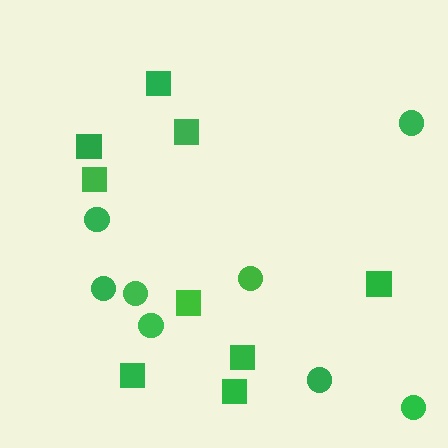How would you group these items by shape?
There are 2 groups: one group of circles (8) and one group of squares (9).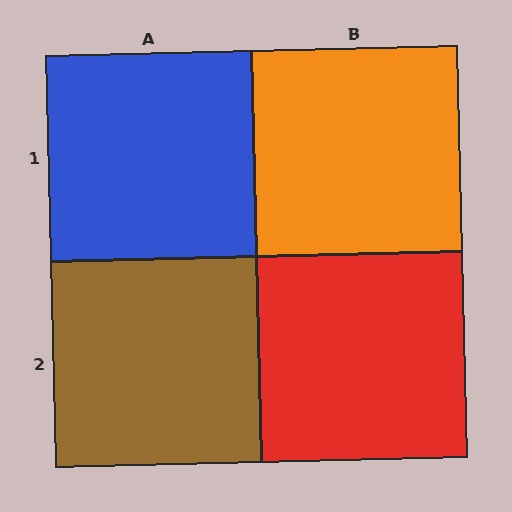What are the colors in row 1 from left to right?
Blue, orange.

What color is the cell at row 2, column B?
Red.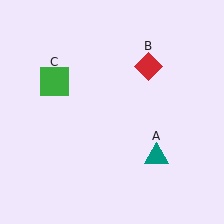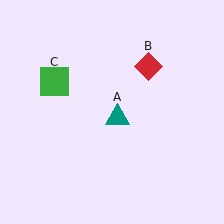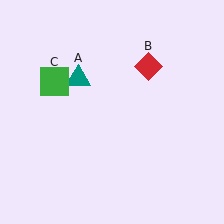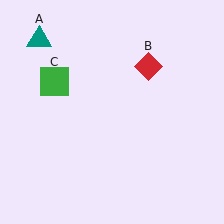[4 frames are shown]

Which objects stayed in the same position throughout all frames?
Red diamond (object B) and green square (object C) remained stationary.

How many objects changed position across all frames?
1 object changed position: teal triangle (object A).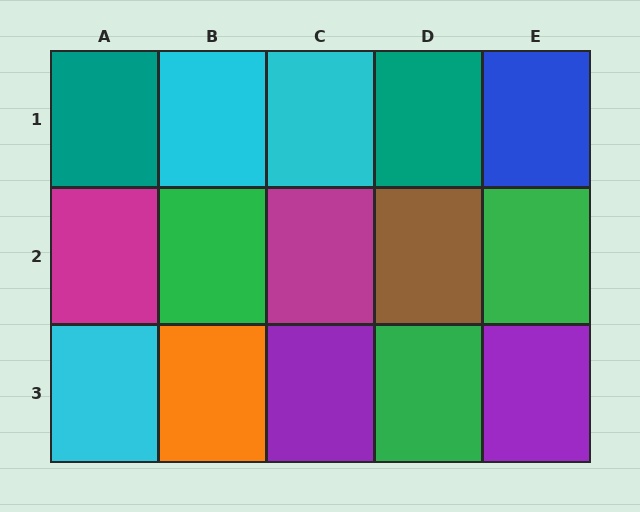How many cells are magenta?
2 cells are magenta.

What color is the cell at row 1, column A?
Teal.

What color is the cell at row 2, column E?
Green.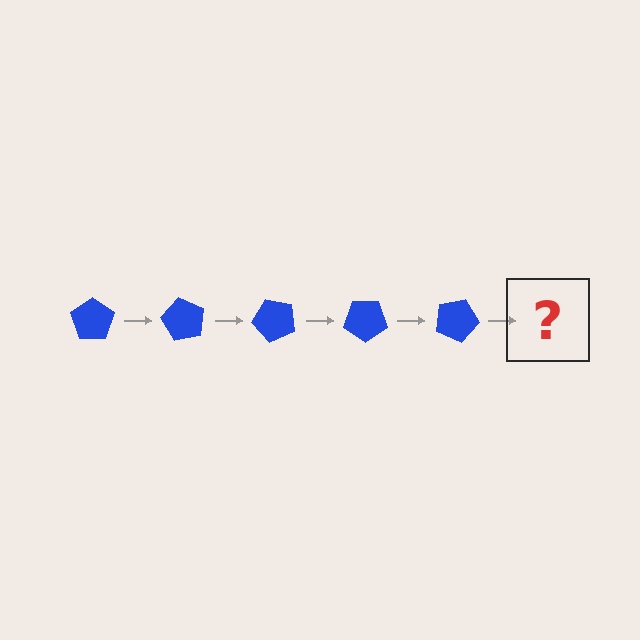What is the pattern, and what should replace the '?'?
The pattern is that the pentagon rotates 60 degrees each step. The '?' should be a blue pentagon rotated 300 degrees.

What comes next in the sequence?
The next element should be a blue pentagon rotated 300 degrees.